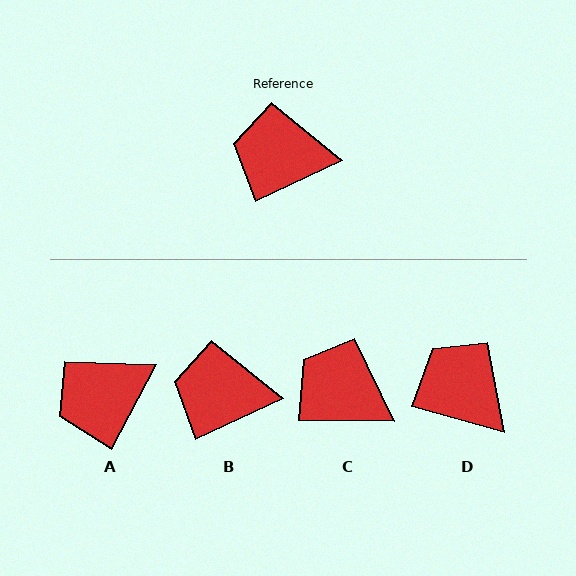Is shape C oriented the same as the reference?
No, it is off by about 25 degrees.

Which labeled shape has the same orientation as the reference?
B.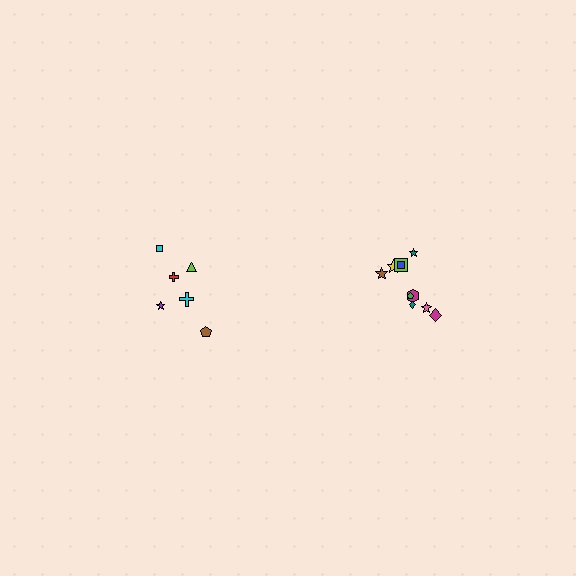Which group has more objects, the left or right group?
The right group.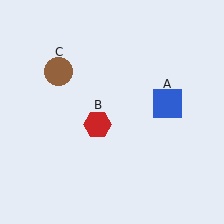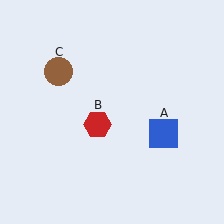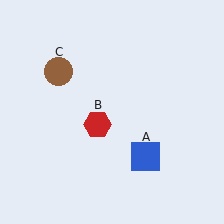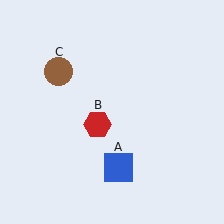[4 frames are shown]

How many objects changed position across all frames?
1 object changed position: blue square (object A).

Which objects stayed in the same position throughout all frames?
Red hexagon (object B) and brown circle (object C) remained stationary.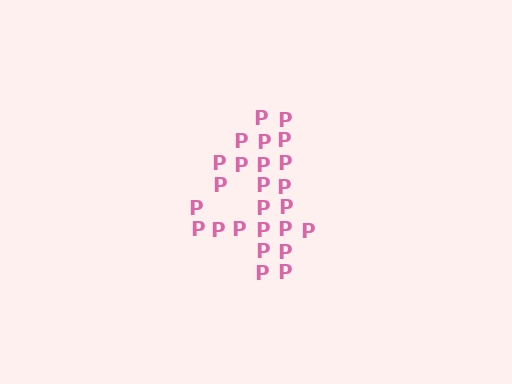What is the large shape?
The large shape is the digit 4.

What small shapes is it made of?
It is made of small letter P's.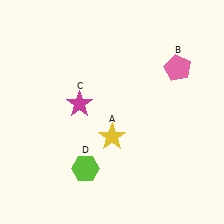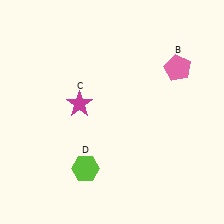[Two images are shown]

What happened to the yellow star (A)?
The yellow star (A) was removed in Image 2. It was in the bottom-right area of Image 1.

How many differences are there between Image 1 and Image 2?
There is 1 difference between the two images.